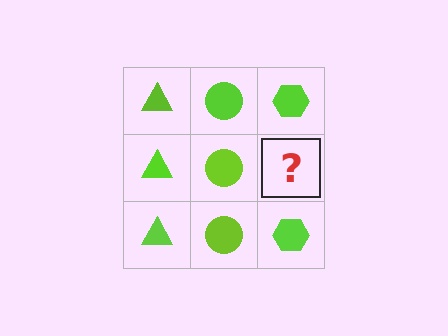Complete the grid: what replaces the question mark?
The question mark should be replaced with a lime hexagon.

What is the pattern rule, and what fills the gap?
The rule is that each column has a consistent shape. The gap should be filled with a lime hexagon.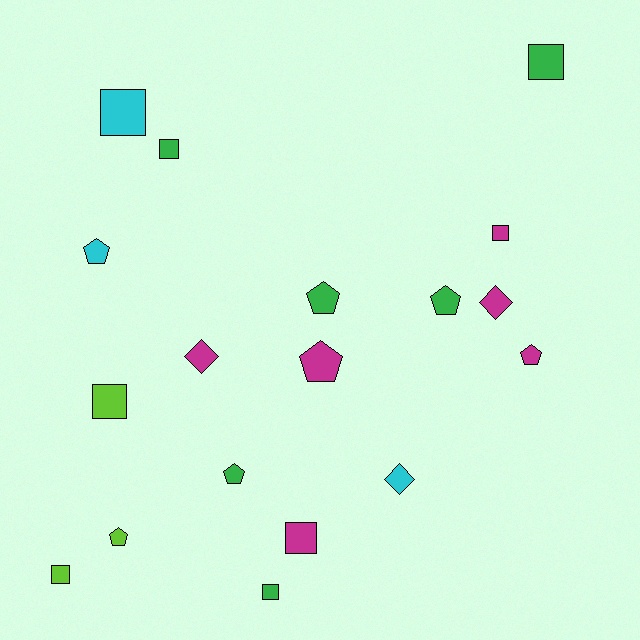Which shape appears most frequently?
Square, with 8 objects.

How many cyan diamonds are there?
There is 1 cyan diamond.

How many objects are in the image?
There are 18 objects.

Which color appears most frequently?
Green, with 6 objects.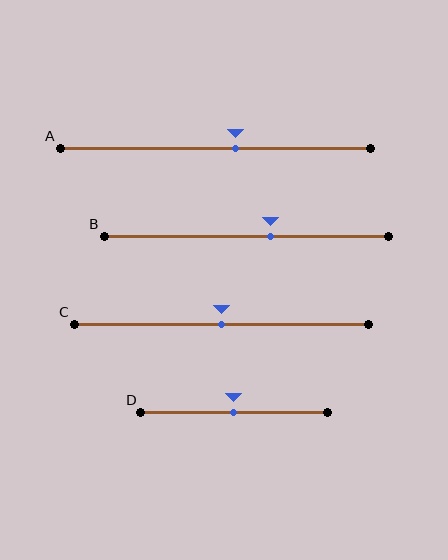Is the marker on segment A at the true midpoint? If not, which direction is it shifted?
No, the marker on segment A is shifted to the right by about 7% of the segment length.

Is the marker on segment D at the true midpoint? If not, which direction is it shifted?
Yes, the marker on segment D is at the true midpoint.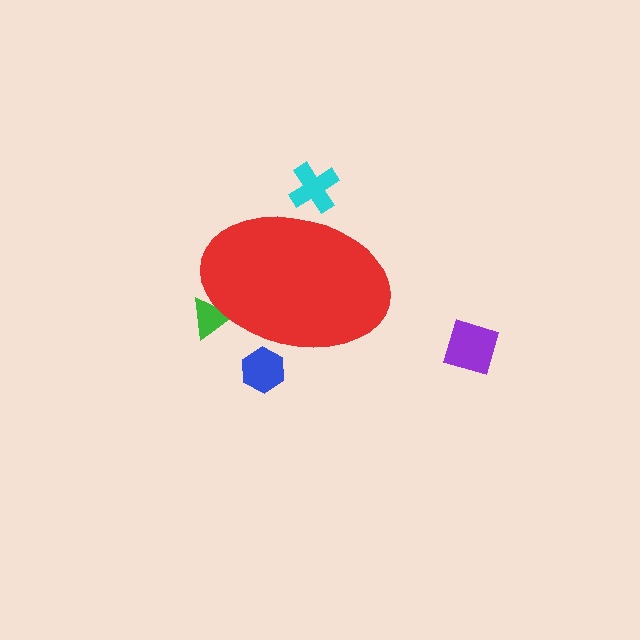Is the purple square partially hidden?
No, the purple square is fully visible.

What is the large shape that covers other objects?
A red ellipse.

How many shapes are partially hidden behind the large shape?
3 shapes are partially hidden.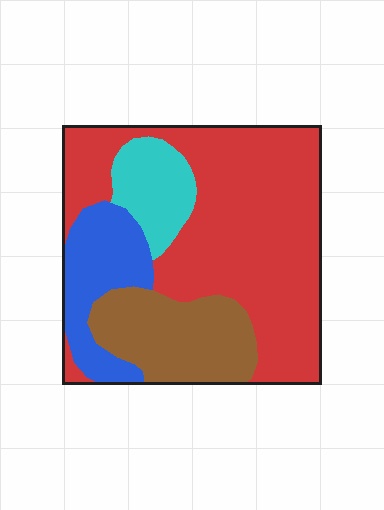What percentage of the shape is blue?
Blue takes up about one sixth (1/6) of the shape.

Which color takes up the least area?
Cyan, at roughly 10%.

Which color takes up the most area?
Red, at roughly 55%.